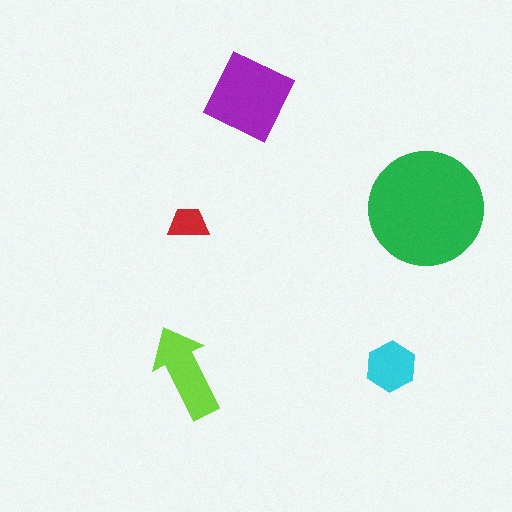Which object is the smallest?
The red trapezoid.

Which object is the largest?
The green circle.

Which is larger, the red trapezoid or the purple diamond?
The purple diamond.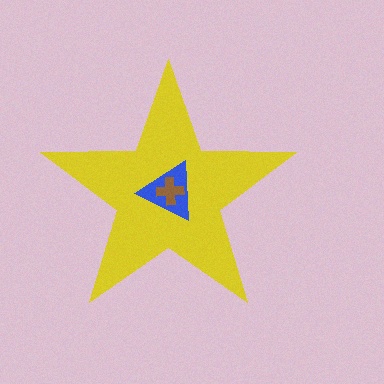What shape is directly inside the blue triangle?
The brown cross.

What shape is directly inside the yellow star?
The blue triangle.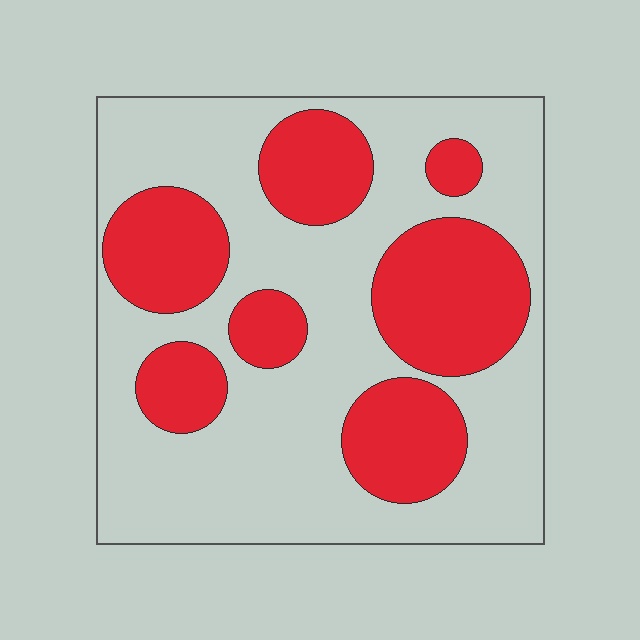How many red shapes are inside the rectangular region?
7.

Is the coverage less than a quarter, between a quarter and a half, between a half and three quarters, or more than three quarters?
Between a quarter and a half.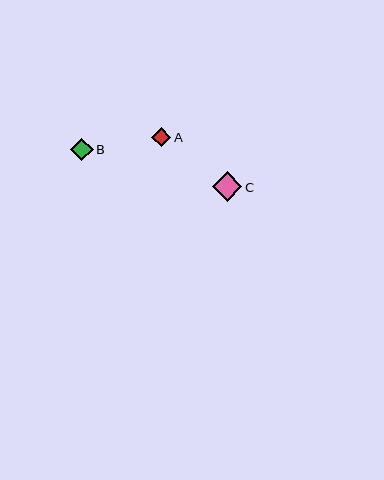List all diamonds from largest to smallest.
From largest to smallest: C, B, A.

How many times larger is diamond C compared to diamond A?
Diamond C is approximately 1.5 times the size of diamond A.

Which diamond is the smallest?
Diamond A is the smallest with a size of approximately 19 pixels.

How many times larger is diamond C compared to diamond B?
Diamond C is approximately 1.3 times the size of diamond B.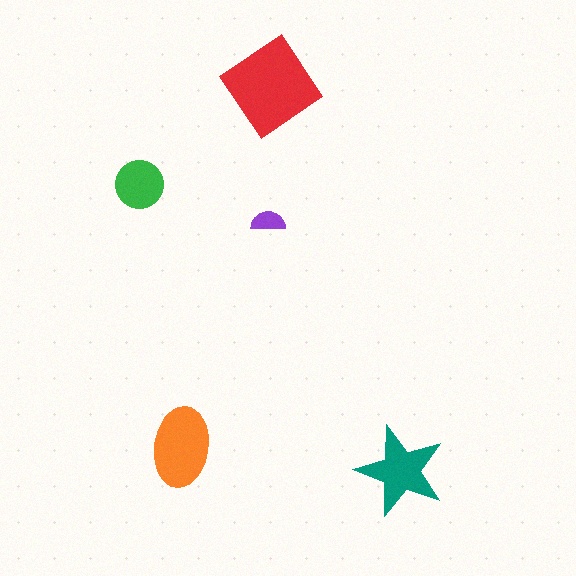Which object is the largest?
The red diamond.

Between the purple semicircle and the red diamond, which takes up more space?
The red diamond.